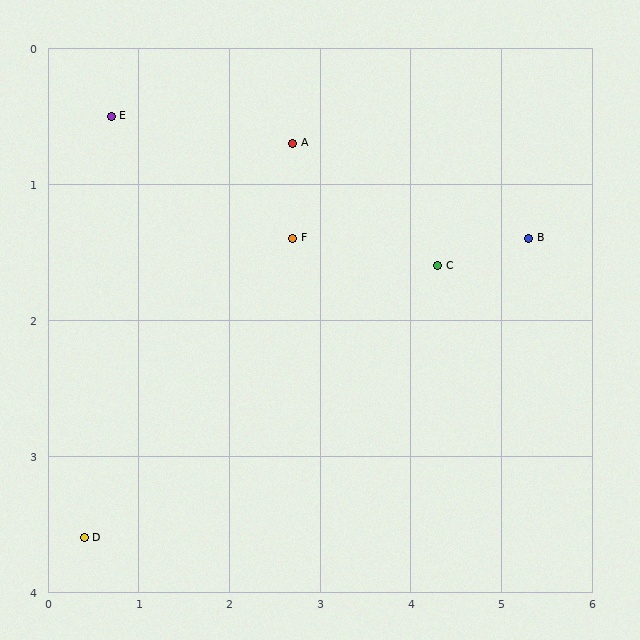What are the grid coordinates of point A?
Point A is at approximately (2.7, 0.7).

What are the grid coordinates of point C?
Point C is at approximately (4.3, 1.6).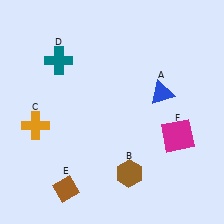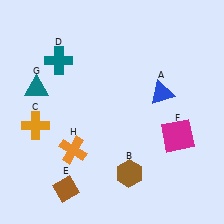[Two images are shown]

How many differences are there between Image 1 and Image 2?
There are 2 differences between the two images.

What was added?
A teal triangle (G), an orange cross (H) were added in Image 2.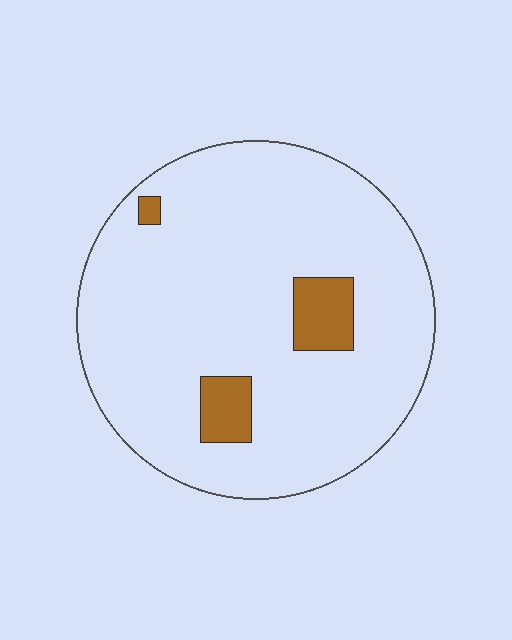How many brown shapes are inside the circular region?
3.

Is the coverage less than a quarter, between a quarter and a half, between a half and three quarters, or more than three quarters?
Less than a quarter.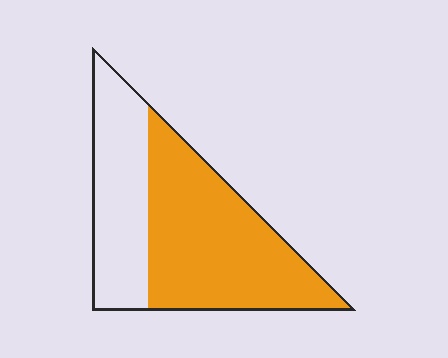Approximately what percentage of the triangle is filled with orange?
Approximately 60%.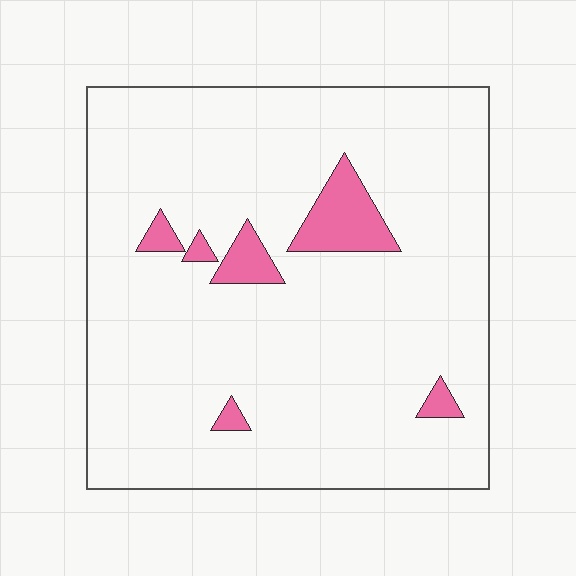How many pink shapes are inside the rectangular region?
6.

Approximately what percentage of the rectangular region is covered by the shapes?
Approximately 5%.